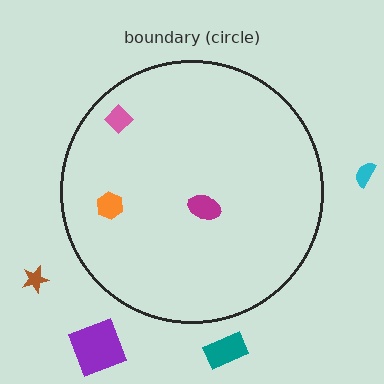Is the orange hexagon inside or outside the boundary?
Inside.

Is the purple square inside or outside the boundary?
Outside.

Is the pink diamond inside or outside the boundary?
Inside.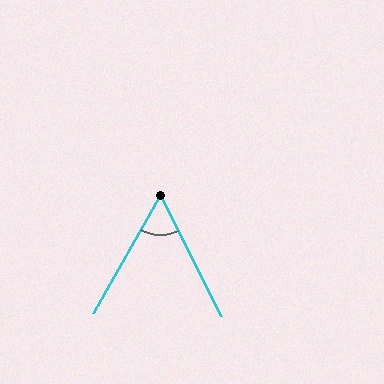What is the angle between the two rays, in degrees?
Approximately 56 degrees.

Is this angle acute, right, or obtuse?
It is acute.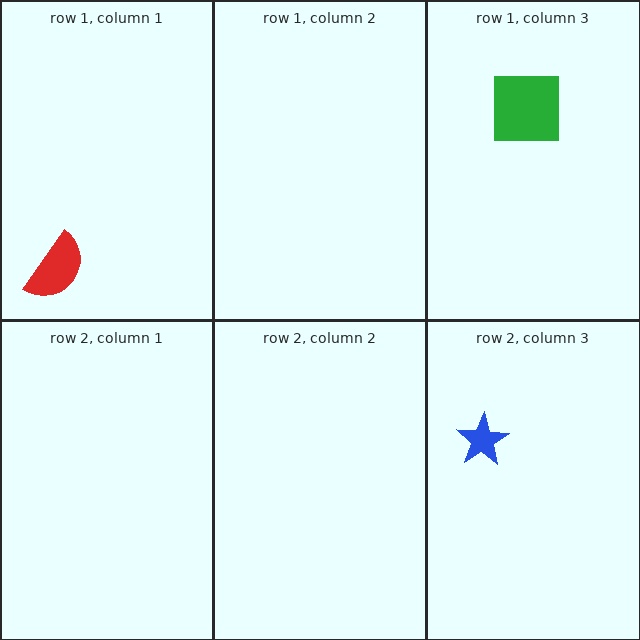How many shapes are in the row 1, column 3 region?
1.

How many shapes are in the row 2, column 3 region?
1.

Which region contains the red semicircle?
The row 1, column 1 region.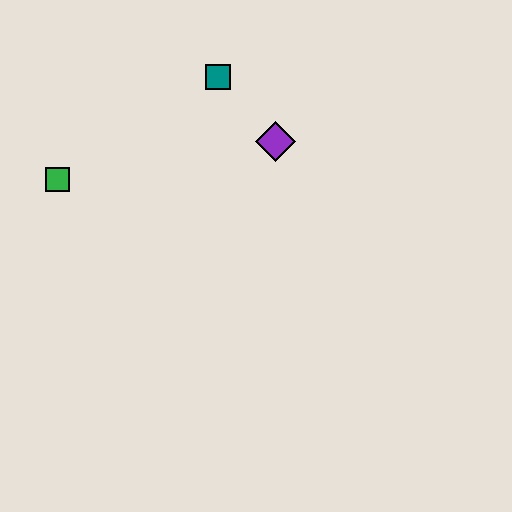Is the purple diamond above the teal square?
No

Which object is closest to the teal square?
The purple diamond is closest to the teal square.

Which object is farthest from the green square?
The purple diamond is farthest from the green square.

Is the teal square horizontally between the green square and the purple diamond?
Yes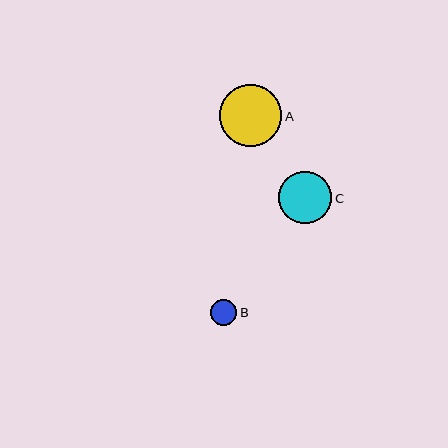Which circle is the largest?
Circle A is the largest with a size of approximately 63 pixels.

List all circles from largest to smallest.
From largest to smallest: A, C, B.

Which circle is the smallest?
Circle B is the smallest with a size of approximately 26 pixels.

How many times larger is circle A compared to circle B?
Circle A is approximately 2.4 times the size of circle B.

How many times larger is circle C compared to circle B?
Circle C is approximately 2.0 times the size of circle B.